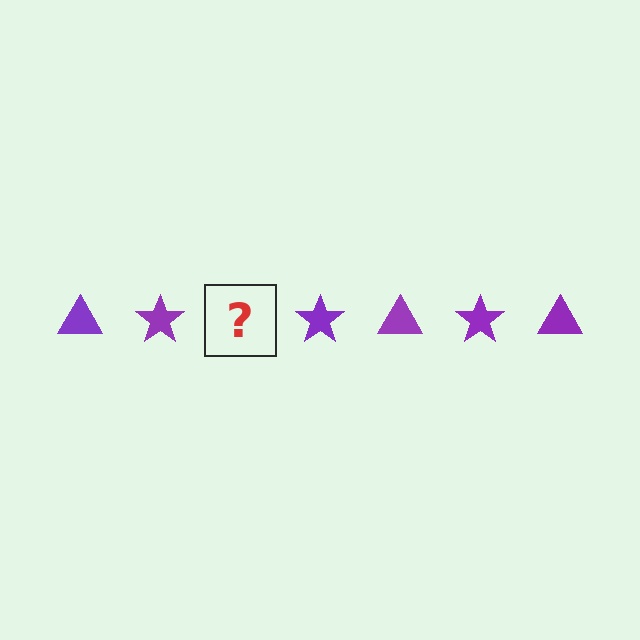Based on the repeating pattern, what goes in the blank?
The blank should be a purple triangle.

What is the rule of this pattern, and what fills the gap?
The rule is that the pattern cycles through triangle, star shapes in purple. The gap should be filled with a purple triangle.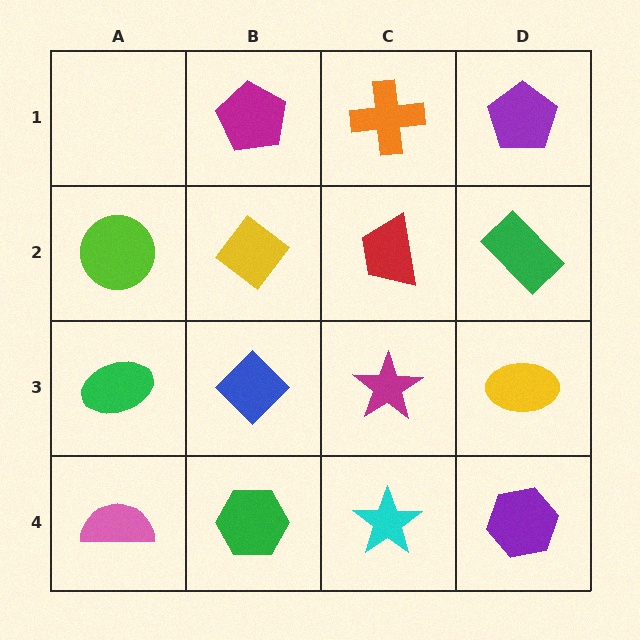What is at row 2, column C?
A red trapezoid.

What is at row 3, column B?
A blue diamond.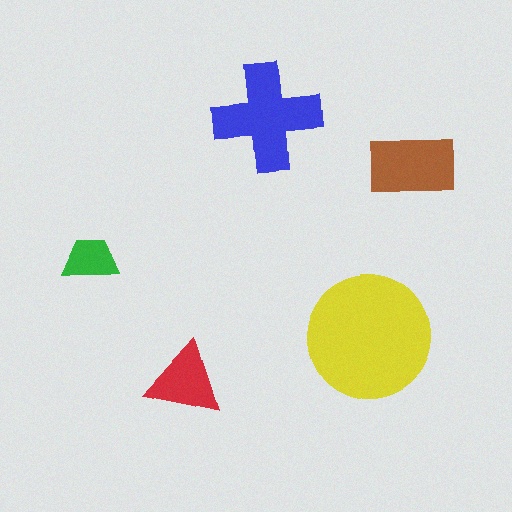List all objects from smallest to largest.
The green trapezoid, the red triangle, the brown rectangle, the blue cross, the yellow circle.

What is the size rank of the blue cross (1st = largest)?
2nd.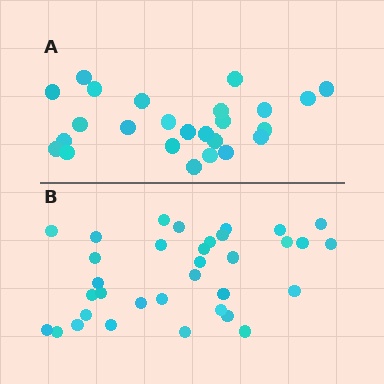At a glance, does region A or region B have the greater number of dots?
Region B (the bottom region) has more dots.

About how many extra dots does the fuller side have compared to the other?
Region B has roughly 8 or so more dots than region A.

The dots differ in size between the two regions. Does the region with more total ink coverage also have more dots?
No. Region A has more total ink coverage because its dots are larger, but region B actually contains more individual dots. Total area can be misleading — the number of items is what matters here.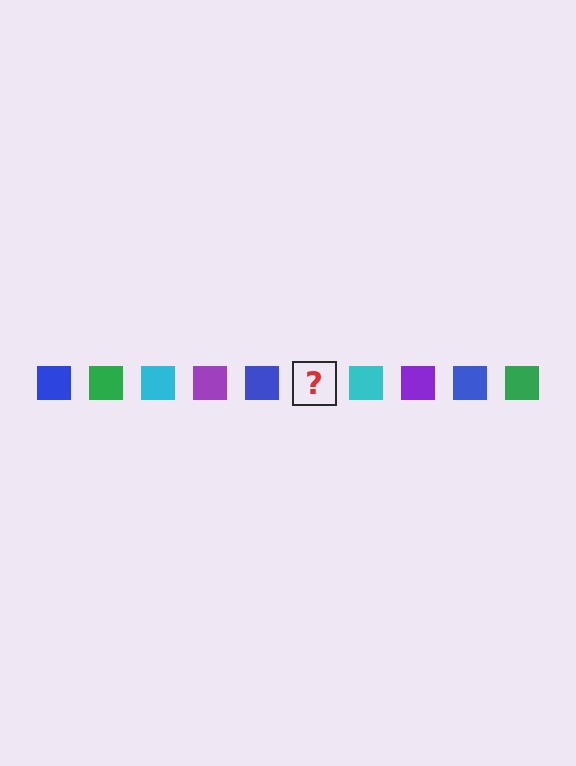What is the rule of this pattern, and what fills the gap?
The rule is that the pattern cycles through blue, green, cyan, purple squares. The gap should be filled with a green square.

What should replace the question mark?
The question mark should be replaced with a green square.